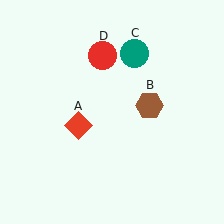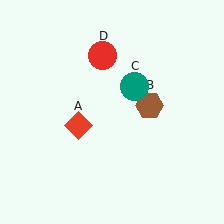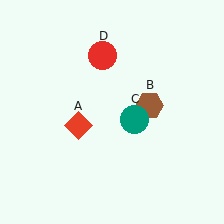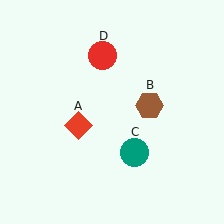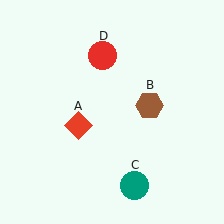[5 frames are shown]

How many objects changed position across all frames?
1 object changed position: teal circle (object C).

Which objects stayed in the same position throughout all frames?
Red diamond (object A) and brown hexagon (object B) and red circle (object D) remained stationary.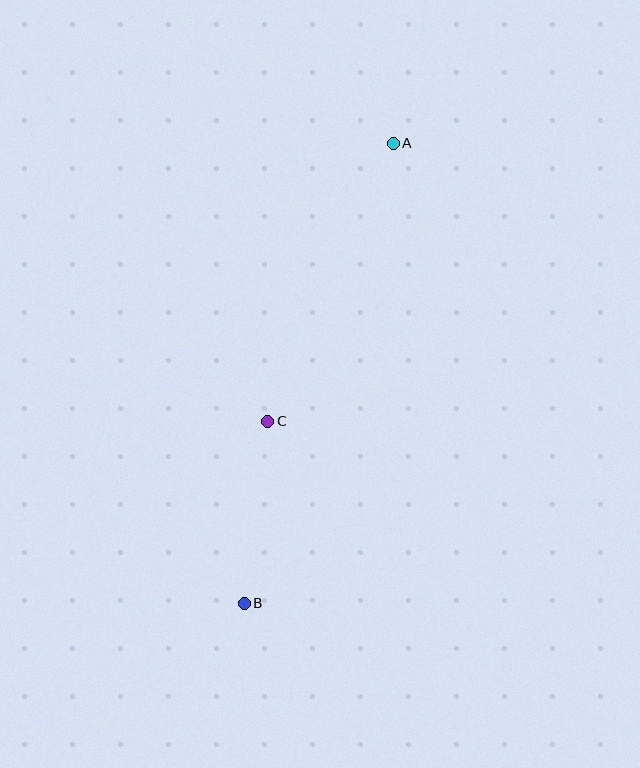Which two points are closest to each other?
Points B and C are closest to each other.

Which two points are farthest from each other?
Points A and B are farthest from each other.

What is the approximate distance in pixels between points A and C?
The distance between A and C is approximately 305 pixels.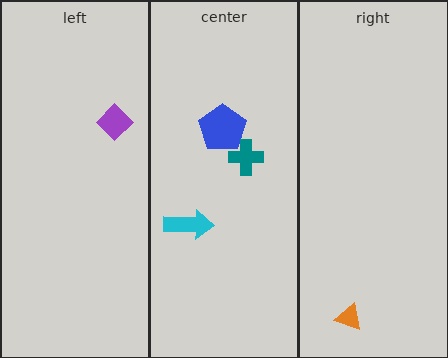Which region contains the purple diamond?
The left region.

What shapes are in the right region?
The orange triangle.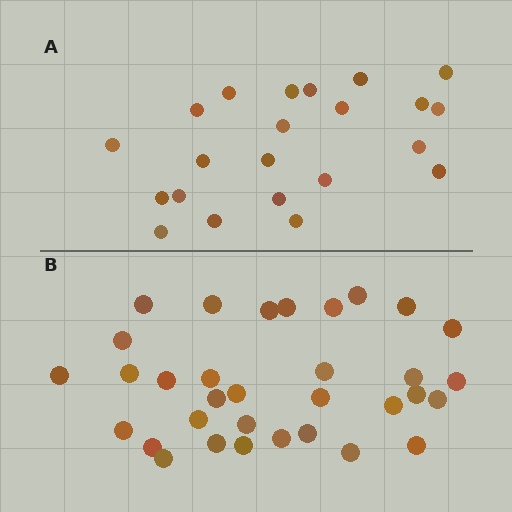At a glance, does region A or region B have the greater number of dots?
Region B (the bottom region) has more dots.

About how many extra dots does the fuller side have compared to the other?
Region B has roughly 12 or so more dots than region A.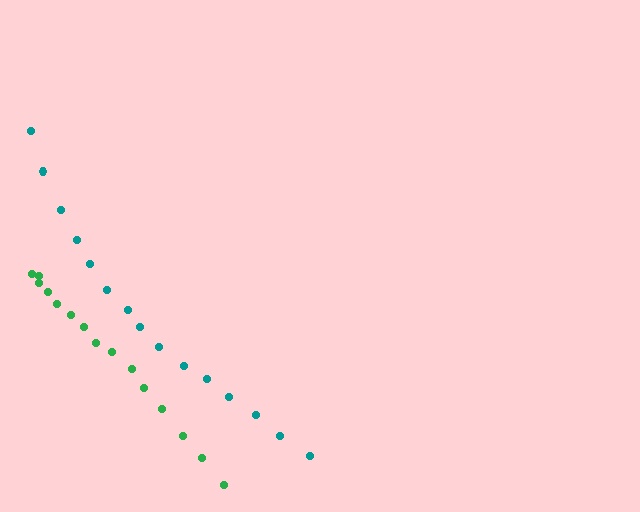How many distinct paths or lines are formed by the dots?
There are 2 distinct paths.